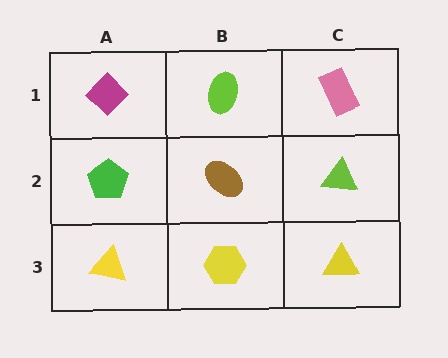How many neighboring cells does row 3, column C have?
2.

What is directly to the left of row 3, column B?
A yellow triangle.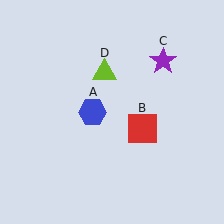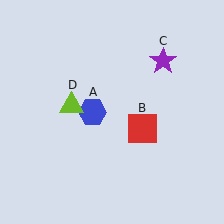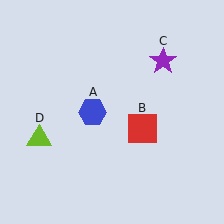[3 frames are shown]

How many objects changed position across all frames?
1 object changed position: lime triangle (object D).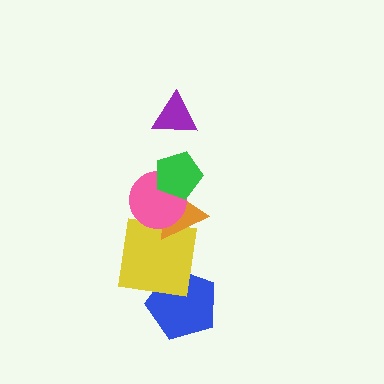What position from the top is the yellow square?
The yellow square is 5th from the top.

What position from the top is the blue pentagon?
The blue pentagon is 6th from the top.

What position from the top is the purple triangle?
The purple triangle is 1st from the top.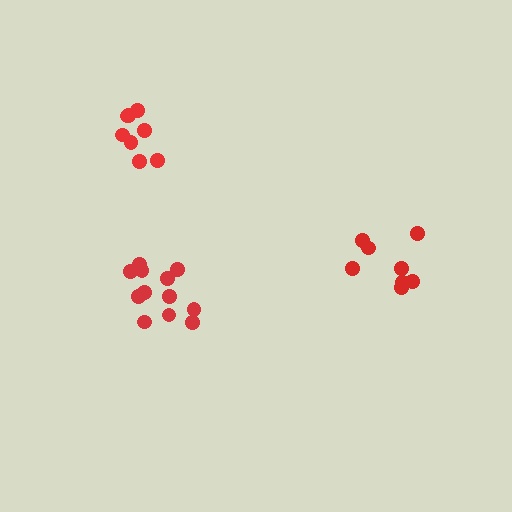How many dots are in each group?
Group 1: 8 dots, Group 2: 8 dots, Group 3: 12 dots (28 total).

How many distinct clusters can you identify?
There are 3 distinct clusters.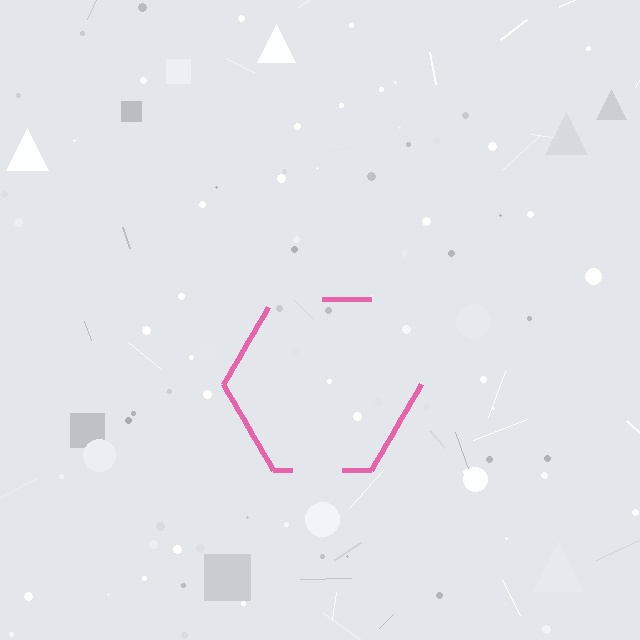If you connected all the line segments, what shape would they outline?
They would outline a hexagon.